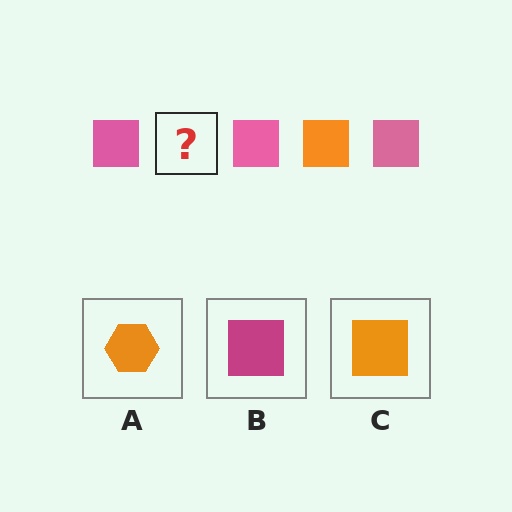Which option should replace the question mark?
Option C.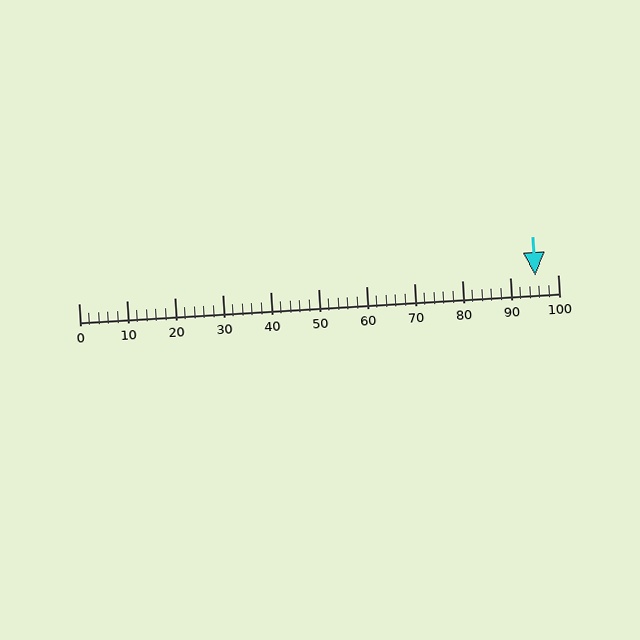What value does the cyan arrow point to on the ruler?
The cyan arrow points to approximately 95.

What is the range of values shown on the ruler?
The ruler shows values from 0 to 100.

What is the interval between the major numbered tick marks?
The major tick marks are spaced 10 units apart.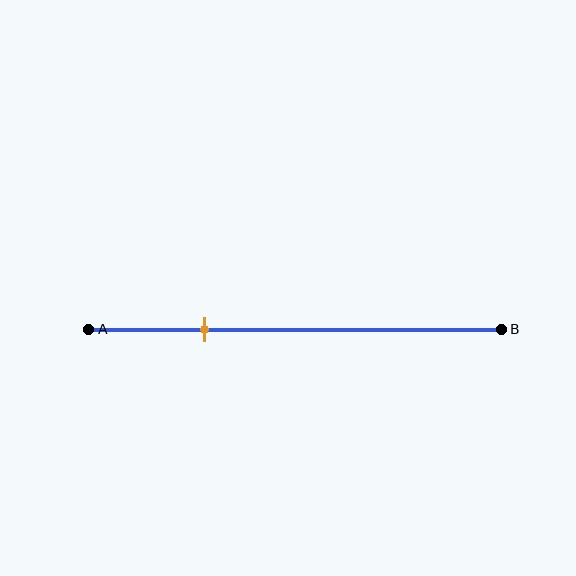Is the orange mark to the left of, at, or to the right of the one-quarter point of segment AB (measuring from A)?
The orange mark is to the right of the one-quarter point of segment AB.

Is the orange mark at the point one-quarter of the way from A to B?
No, the mark is at about 30% from A, not at the 25% one-quarter point.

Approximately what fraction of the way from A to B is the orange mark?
The orange mark is approximately 30% of the way from A to B.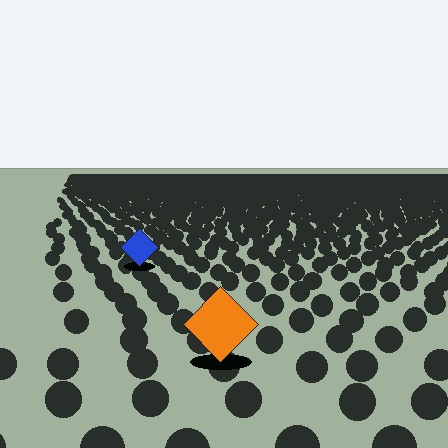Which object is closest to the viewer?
The orange diamond is closest. The texture marks near it are larger and more spread out.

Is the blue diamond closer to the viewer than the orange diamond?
No. The orange diamond is closer — you can tell from the texture gradient: the ground texture is coarser near it.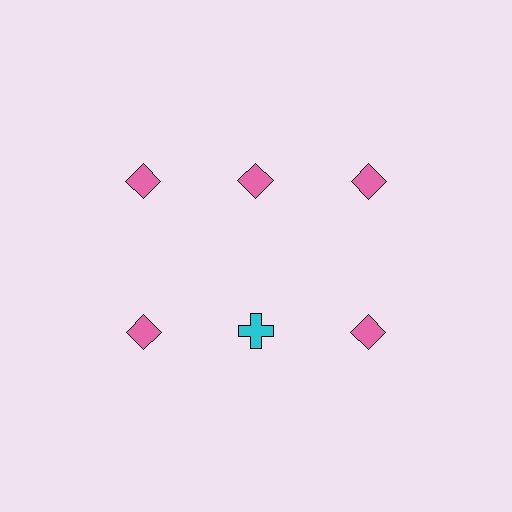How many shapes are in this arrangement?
There are 6 shapes arranged in a grid pattern.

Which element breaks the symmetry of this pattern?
The cyan cross in the second row, second from left column breaks the symmetry. All other shapes are pink diamonds.